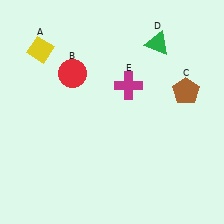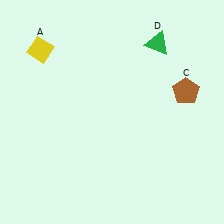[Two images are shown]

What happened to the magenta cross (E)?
The magenta cross (E) was removed in Image 2. It was in the top-right area of Image 1.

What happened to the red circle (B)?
The red circle (B) was removed in Image 2. It was in the top-left area of Image 1.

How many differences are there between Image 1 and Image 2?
There are 2 differences between the two images.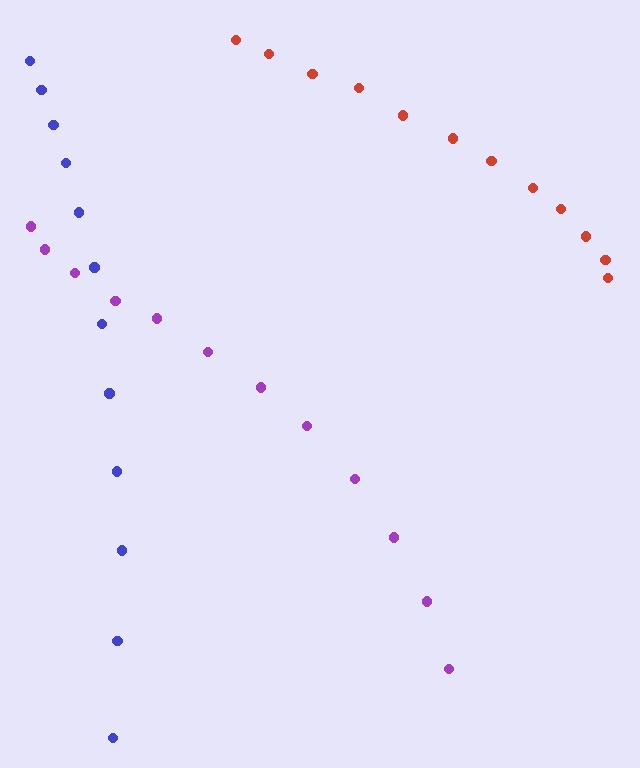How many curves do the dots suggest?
There are 3 distinct paths.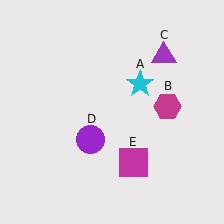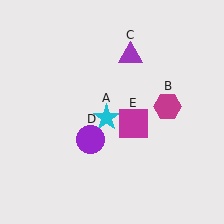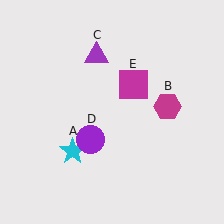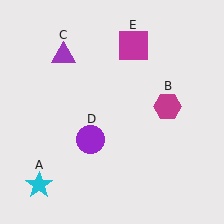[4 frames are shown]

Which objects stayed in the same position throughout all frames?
Magenta hexagon (object B) and purple circle (object D) remained stationary.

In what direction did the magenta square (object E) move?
The magenta square (object E) moved up.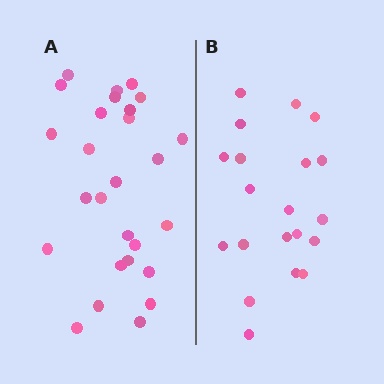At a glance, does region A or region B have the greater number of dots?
Region A (the left region) has more dots.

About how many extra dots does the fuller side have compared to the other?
Region A has roughly 8 or so more dots than region B.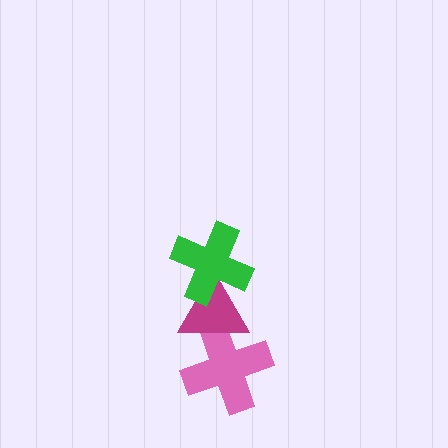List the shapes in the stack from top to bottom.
From top to bottom: the green cross, the magenta triangle, the pink cross.